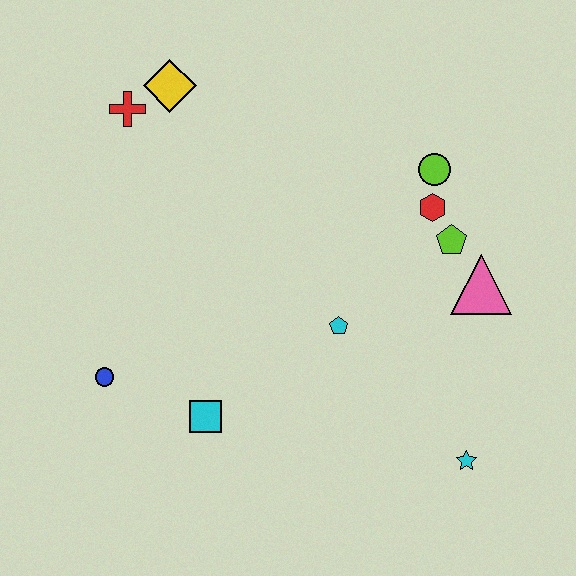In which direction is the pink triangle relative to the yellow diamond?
The pink triangle is to the right of the yellow diamond.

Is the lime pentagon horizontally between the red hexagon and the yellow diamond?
No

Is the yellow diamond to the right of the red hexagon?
No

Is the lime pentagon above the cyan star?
Yes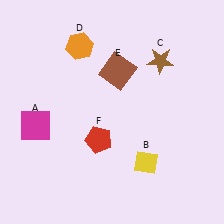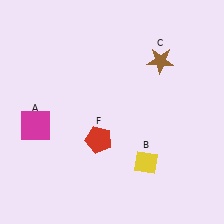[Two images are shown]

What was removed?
The orange hexagon (D), the brown square (E) were removed in Image 2.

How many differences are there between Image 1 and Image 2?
There are 2 differences between the two images.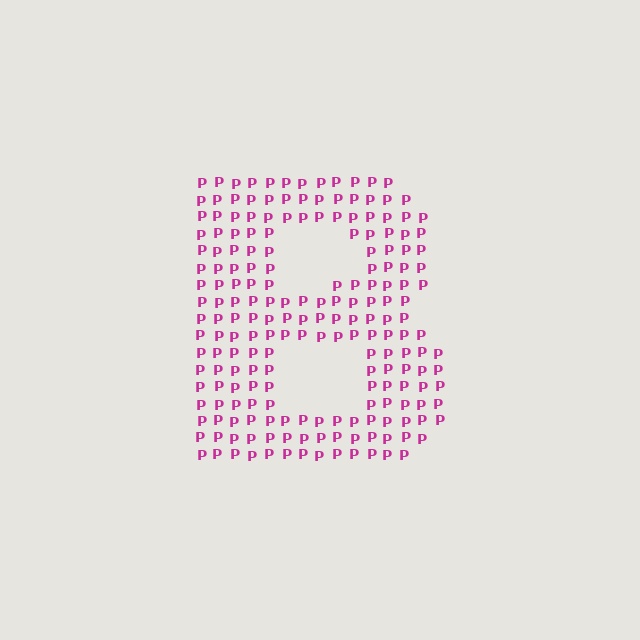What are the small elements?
The small elements are letter P's.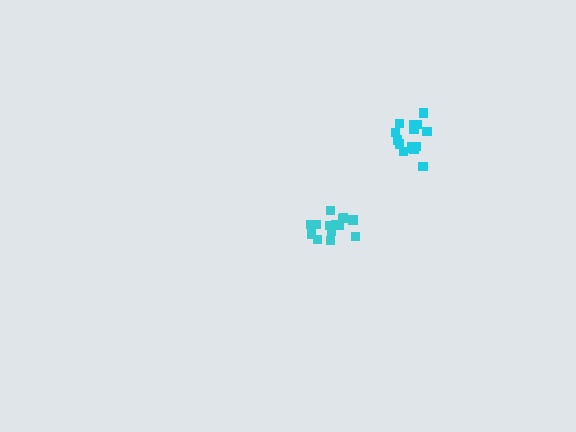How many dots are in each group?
Group 1: 15 dots, Group 2: 15 dots (30 total).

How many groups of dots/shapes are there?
There are 2 groups.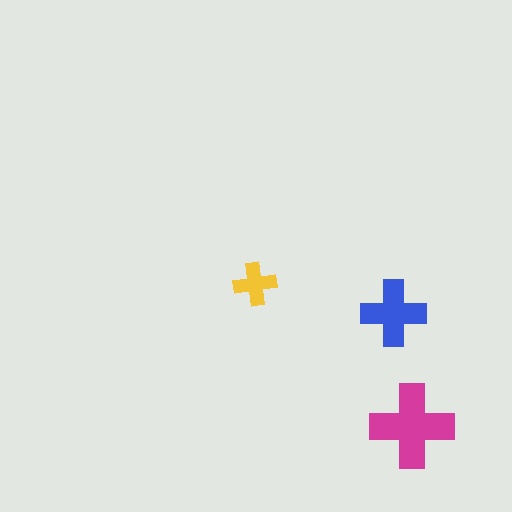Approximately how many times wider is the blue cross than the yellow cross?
About 1.5 times wider.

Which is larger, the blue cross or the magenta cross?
The magenta one.